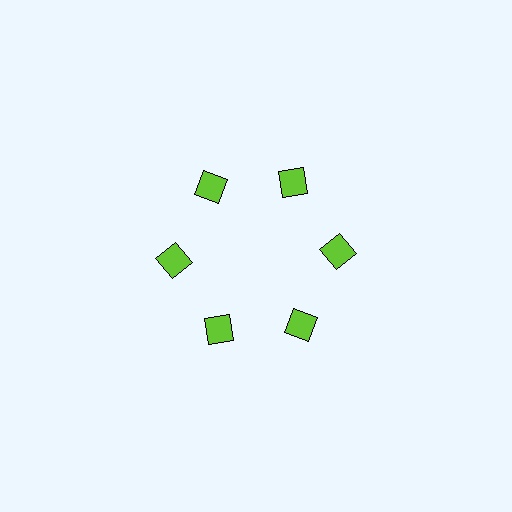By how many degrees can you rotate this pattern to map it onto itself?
The pattern maps onto itself every 60 degrees of rotation.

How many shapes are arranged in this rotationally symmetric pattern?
There are 6 shapes, arranged in 6 groups of 1.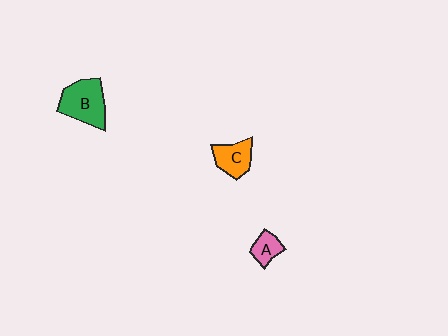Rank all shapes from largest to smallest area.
From largest to smallest: B (green), C (orange), A (pink).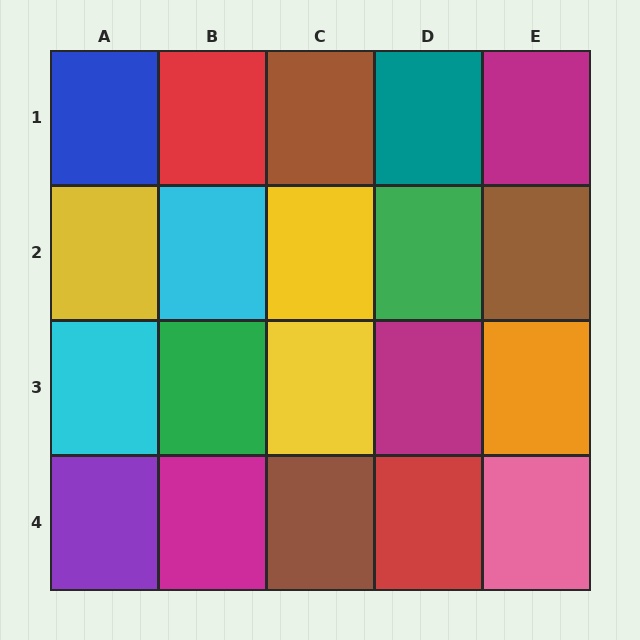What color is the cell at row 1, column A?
Blue.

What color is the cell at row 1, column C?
Brown.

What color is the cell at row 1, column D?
Teal.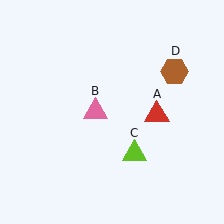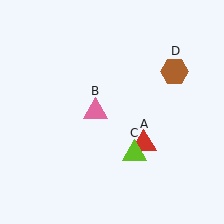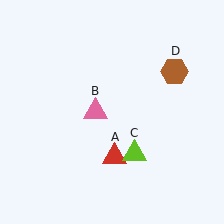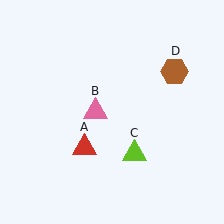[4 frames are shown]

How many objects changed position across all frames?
1 object changed position: red triangle (object A).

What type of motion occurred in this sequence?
The red triangle (object A) rotated clockwise around the center of the scene.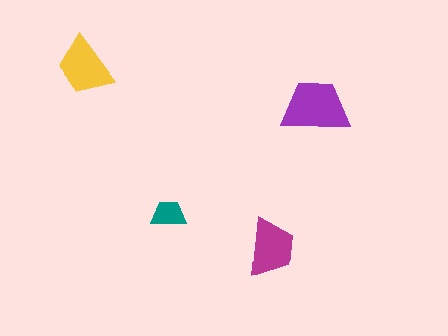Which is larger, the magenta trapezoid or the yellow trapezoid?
The yellow one.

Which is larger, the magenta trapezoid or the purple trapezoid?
The purple one.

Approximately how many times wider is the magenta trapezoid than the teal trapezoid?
About 1.5 times wider.